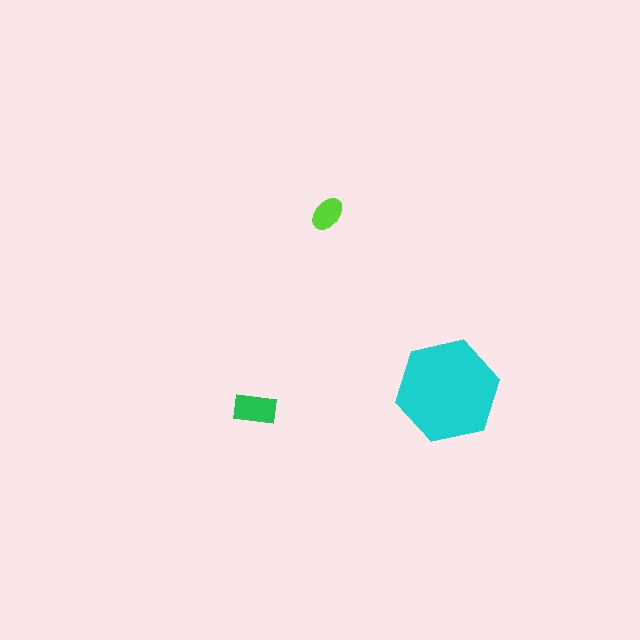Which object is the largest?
The cyan hexagon.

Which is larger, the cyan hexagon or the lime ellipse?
The cyan hexagon.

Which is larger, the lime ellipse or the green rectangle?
The green rectangle.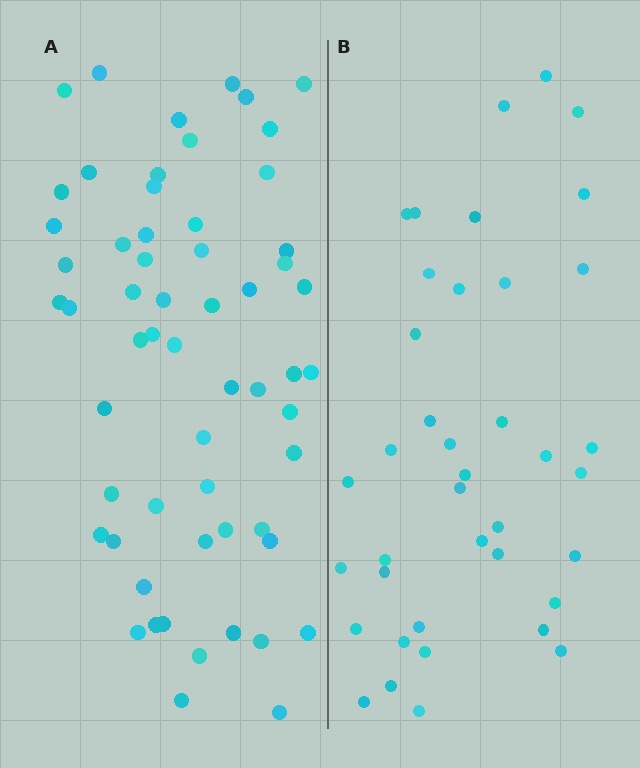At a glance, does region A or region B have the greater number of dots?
Region A (the left region) has more dots.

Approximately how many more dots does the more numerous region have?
Region A has approximately 20 more dots than region B.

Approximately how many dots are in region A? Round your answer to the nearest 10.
About 60 dots. (The exact count is 59, which rounds to 60.)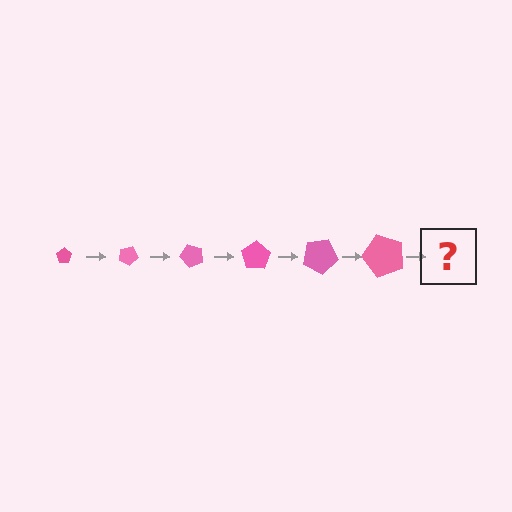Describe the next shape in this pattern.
It should be a pentagon, larger than the previous one and rotated 150 degrees from the start.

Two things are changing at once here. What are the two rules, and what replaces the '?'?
The two rules are that the pentagon grows larger each step and it rotates 25 degrees each step. The '?' should be a pentagon, larger than the previous one and rotated 150 degrees from the start.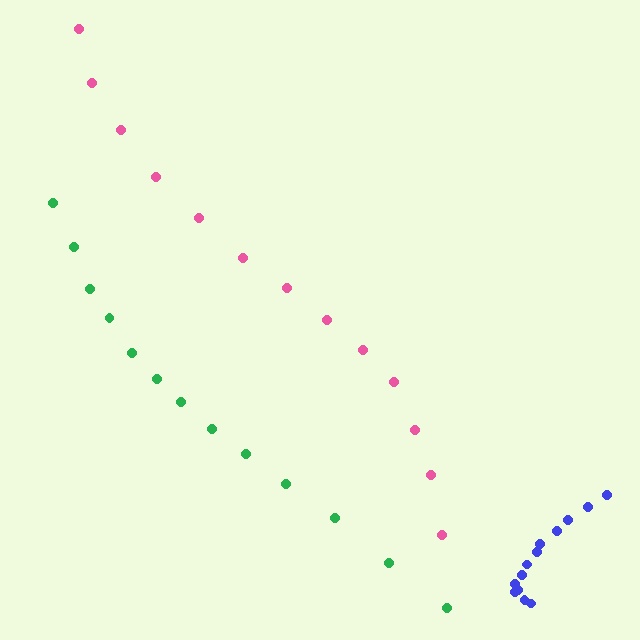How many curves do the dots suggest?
There are 3 distinct paths.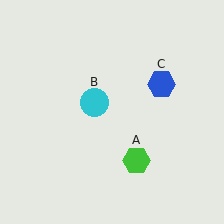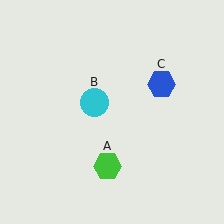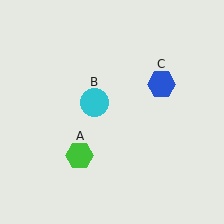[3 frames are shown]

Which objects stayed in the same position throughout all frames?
Cyan circle (object B) and blue hexagon (object C) remained stationary.